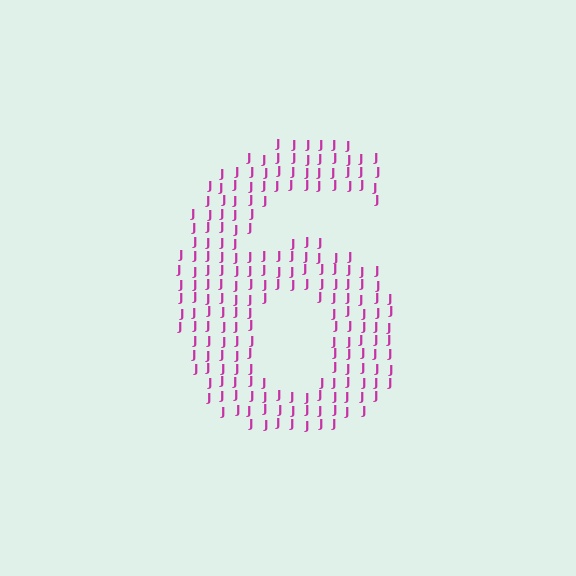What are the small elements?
The small elements are letter J's.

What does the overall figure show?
The overall figure shows the digit 6.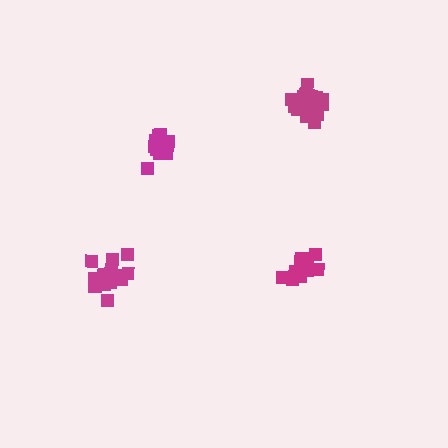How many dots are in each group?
Group 1: 18 dots, Group 2: 12 dots, Group 3: 12 dots, Group 4: 18 dots (60 total).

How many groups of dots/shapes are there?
There are 4 groups.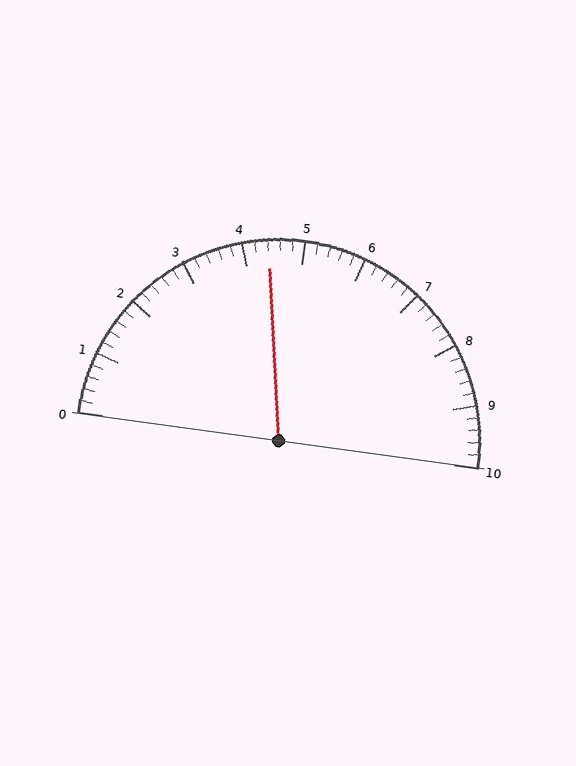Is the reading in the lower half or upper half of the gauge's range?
The reading is in the lower half of the range (0 to 10).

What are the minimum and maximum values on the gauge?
The gauge ranges from 0 to 10.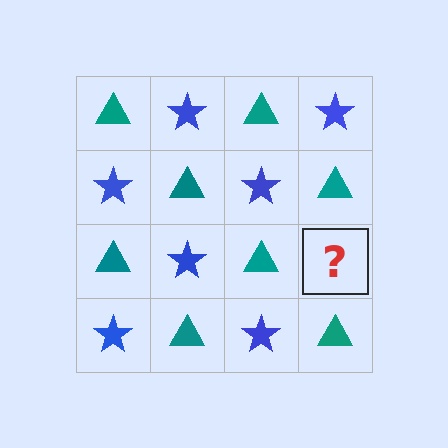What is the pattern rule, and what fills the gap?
The rule is that it alternates teal triangle and blue star in a checkerboard pattern. The gap should be filled with a blue star.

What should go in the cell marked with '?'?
The missing cell should contain a blue star.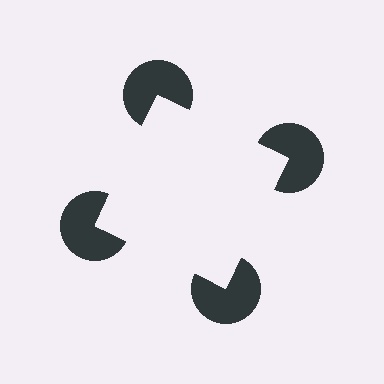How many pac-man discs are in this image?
There are 4 — one at each vertex of the illusory square.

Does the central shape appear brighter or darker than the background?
It typically appears slightly brighter than the background, even though no actual brightness change is drawn.